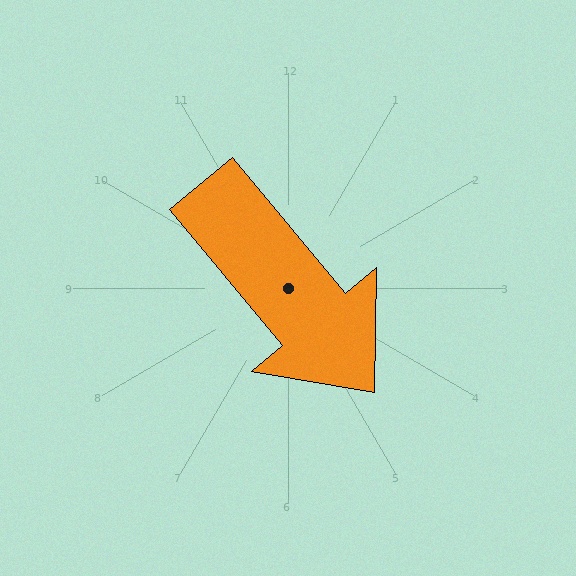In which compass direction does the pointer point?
Southeast.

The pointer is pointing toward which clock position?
Roughly 5 o'clock.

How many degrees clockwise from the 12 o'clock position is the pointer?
Approximately 140 degrees.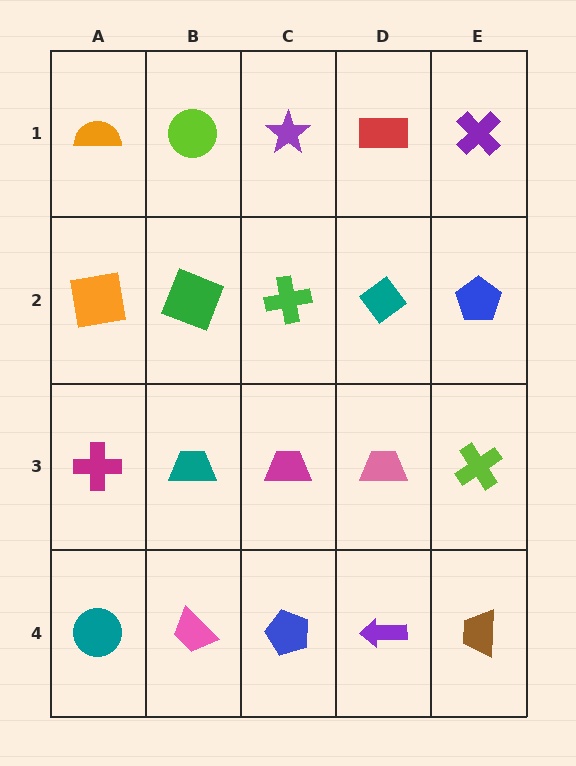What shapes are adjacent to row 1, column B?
A green square (row 2, column B), an orange semicircle (row 1, column A), a purple star (row 1, column C).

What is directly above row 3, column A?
An orange square.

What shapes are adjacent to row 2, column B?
A lime circle (row 1, column B), a teal trapezoid (row 3, column B), an orange square (row 2, column A), a green cross (row 2, column C).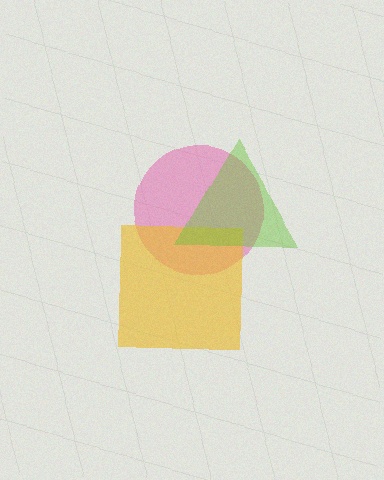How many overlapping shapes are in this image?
There are 3 overlapping shapes in the image.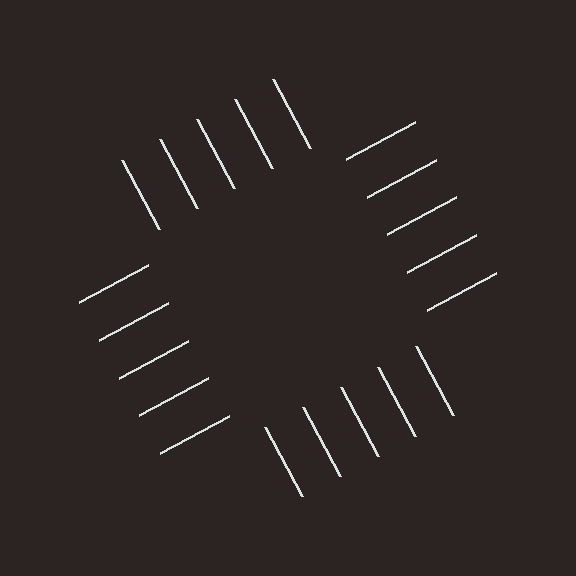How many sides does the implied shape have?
4 sides — the line-ends trace a square.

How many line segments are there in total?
20 — 5 along each of the 4 edges.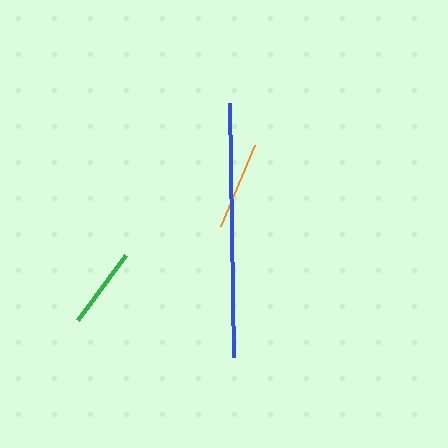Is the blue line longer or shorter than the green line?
The blue line is longer than the green line.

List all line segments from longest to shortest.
From longest to shortest: blue, orange, green.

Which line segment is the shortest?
The green line is the shortest at approximately 80 pixels.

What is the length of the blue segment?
The blue segment is approximately 254 pixels long.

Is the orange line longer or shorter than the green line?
The orange line is longer than the green line.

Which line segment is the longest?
The blue line is the longest at approximately 254 pixels.